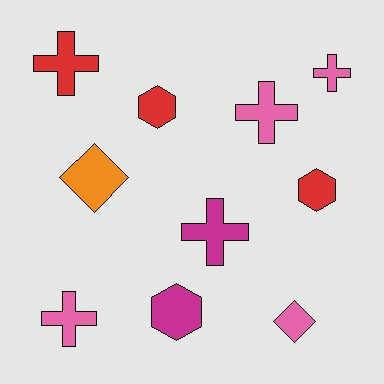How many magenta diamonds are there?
There are no magenta diamonds.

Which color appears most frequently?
Pink, with 4 objects.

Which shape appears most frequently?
Cross, with 5 objects.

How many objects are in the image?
There are 10 objects.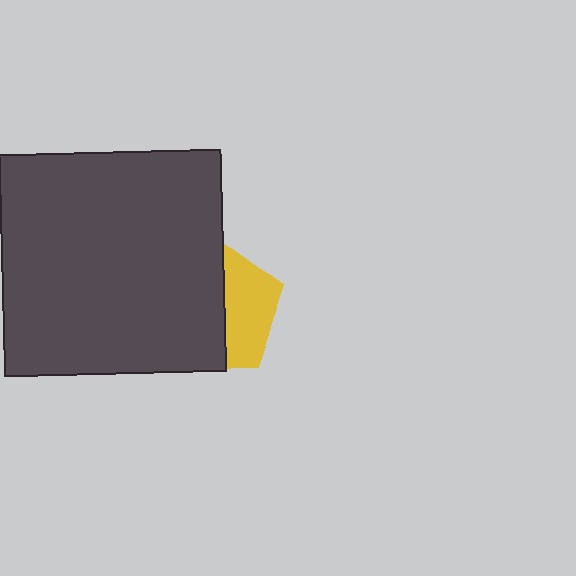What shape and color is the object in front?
The object in front is a dark gray square.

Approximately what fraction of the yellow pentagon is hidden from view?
Roughly 62% of the yellow pentagon is hidden behind the dark gray square.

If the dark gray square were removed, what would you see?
You would see the complete yellow pentagon.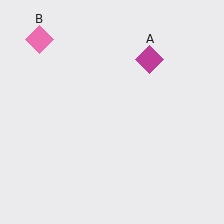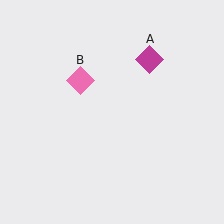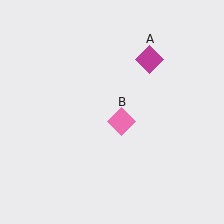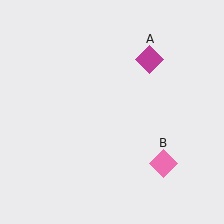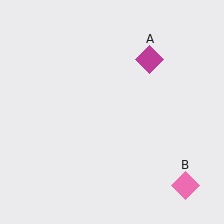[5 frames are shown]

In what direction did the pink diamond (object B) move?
The pink diamond (object B) moved down and to the right.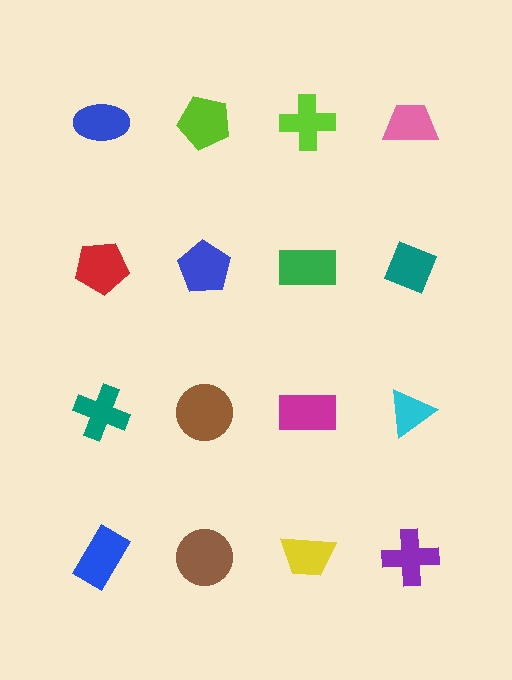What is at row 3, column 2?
A brown circle.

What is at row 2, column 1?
A red pentagon.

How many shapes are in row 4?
4 shapes.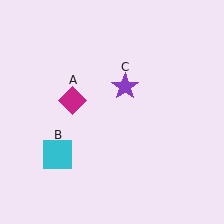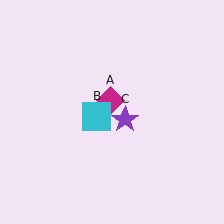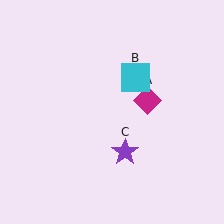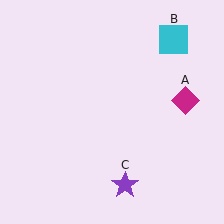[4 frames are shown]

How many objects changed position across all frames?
3 objects changed position: magenta diamond (object A), cyan square (object B), purple star (object C).